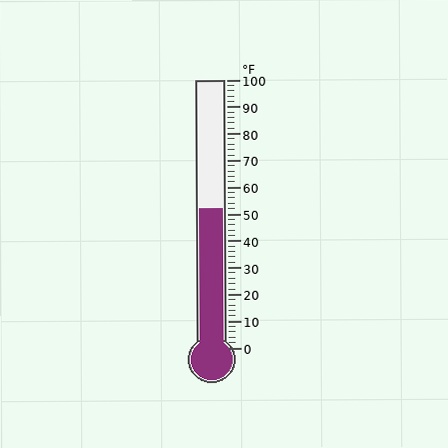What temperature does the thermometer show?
The thermometer shows approximately 52°F.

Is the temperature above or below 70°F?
The temperature is below 70°F.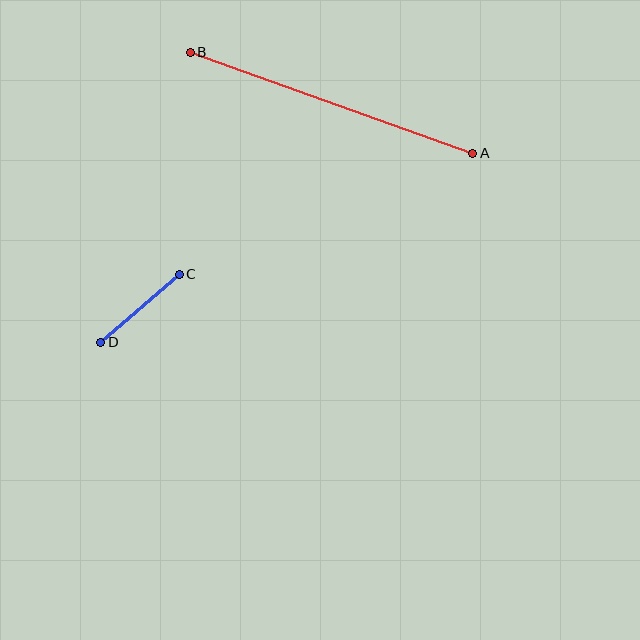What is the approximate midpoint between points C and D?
The midpoint is at approximately (140, 308) pixels.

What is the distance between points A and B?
The distance is approximately 300 pixels.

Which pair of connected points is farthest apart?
Points A and B are farthest apart.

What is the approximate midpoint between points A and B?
The midpoint is at approximately (332, 103) pixels.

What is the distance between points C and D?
The distance is approximately 104 pixels.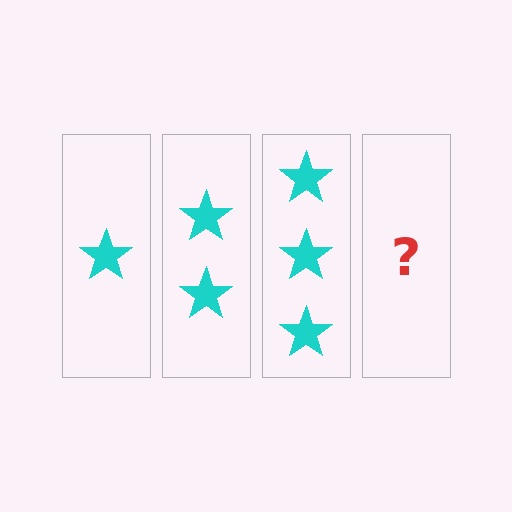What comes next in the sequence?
The next element should be 4 stars.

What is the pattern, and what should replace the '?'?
The pattern is that each step adds one more star. The '?' should be 4 stars.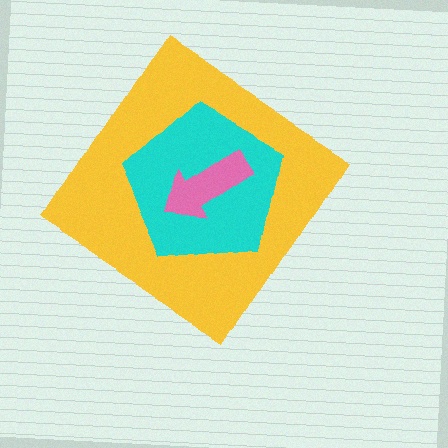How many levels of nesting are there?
3.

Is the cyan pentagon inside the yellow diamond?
Yes.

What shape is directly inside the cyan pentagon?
The pink arrow.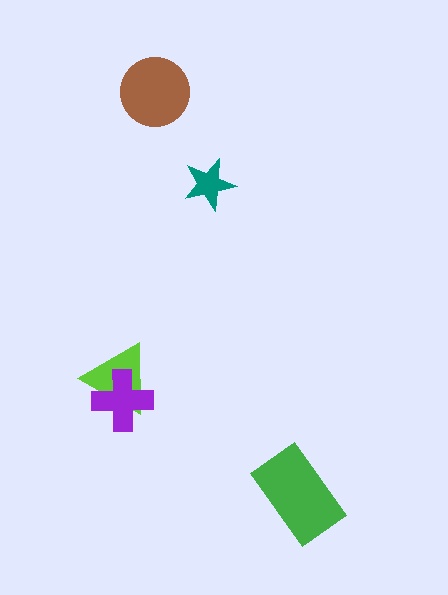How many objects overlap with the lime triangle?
1 object overlaps with the lime triangle.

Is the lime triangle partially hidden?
Yes, it is partially covered by another shape.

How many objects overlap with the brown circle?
0 objects overlap with the brown circle.